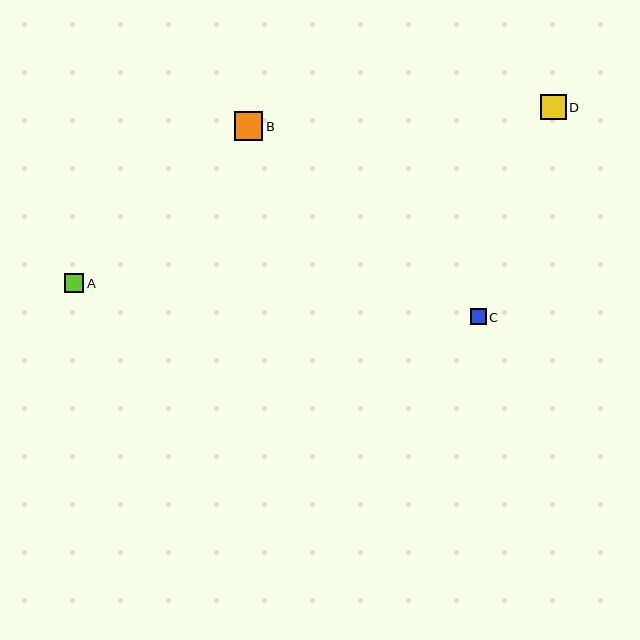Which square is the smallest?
Square C is the smallest with a size of approximately 15 pixels.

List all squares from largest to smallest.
From largest to smallest: B, D, A, C.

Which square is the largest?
Square B is the largest with a size of approximately 28 pixels.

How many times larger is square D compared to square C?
Square D is approximately 1.7 times the size of square C.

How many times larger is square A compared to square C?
Square A is approximately 1.2 times the size of square C.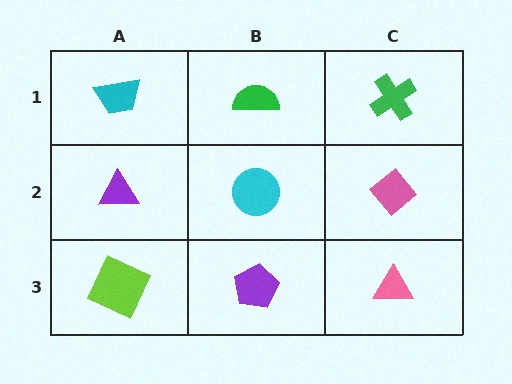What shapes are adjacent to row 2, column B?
A green semicircle (row 1, column B), a purple pentagon (row 3, column B), a purple triangle (row 2, column A), a pink diamond (row 2, column C).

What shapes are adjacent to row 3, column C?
A pink diamond (row 2, column C), a purple pentagon (row 3, column B).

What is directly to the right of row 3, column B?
A pink triangle.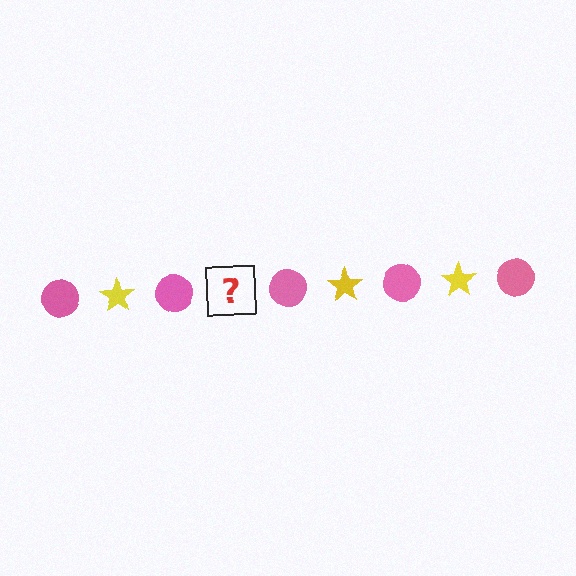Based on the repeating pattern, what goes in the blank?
The blank should be a yellow star.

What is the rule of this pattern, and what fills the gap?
The rule is that the pattern alternates between pink circle and yellow star. The gap should be filled with a yellow star.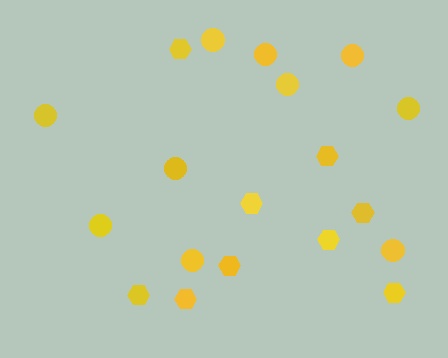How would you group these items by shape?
There are 2 groups: one group of circles (10) and one group of hexagons (9).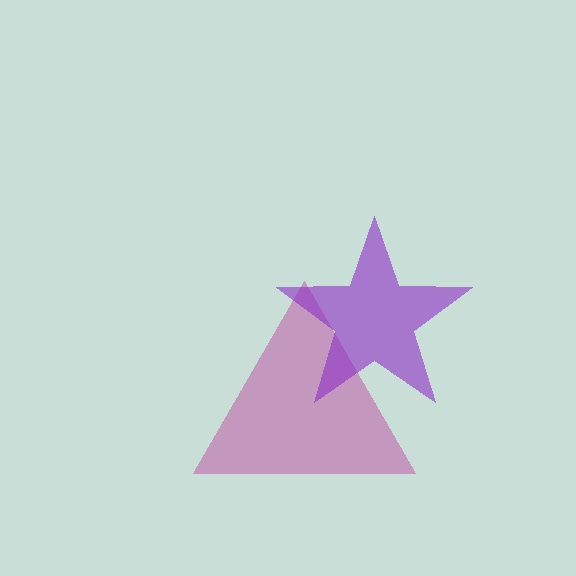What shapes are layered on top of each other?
The layered shapes are: a magenta triangle, a purple star.